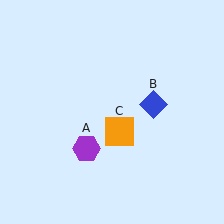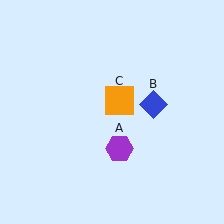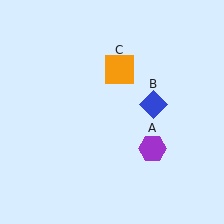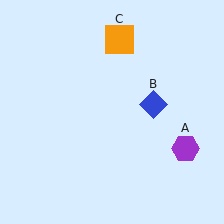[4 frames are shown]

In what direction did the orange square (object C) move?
The orange square (object C) moved up.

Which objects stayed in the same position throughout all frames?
Blue diamond (object B) remained stationary.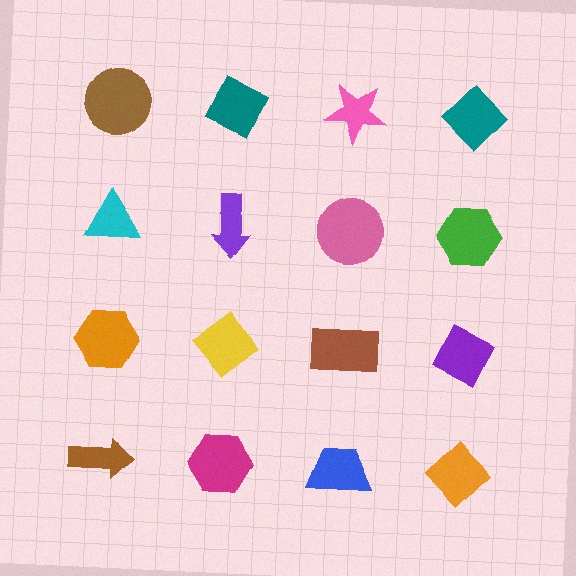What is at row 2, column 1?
A cyan triangle.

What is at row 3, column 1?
An orange hexagon.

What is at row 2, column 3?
A pink circle.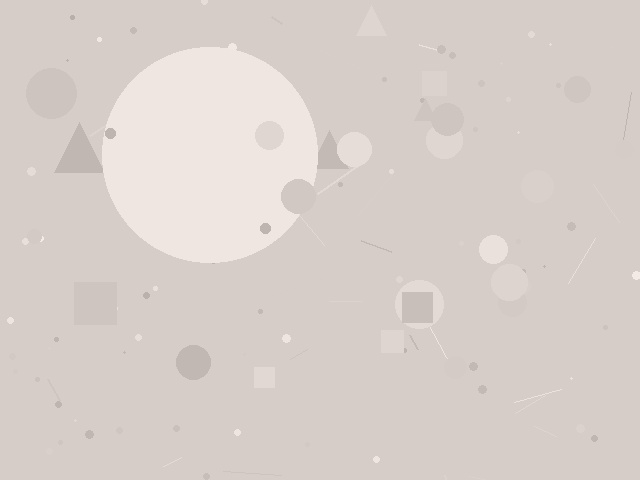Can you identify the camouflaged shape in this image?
The camouflaged shape is a circle.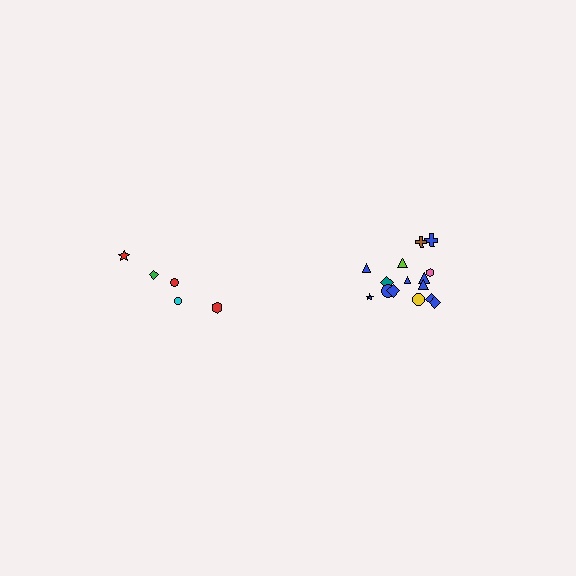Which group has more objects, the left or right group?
The right group.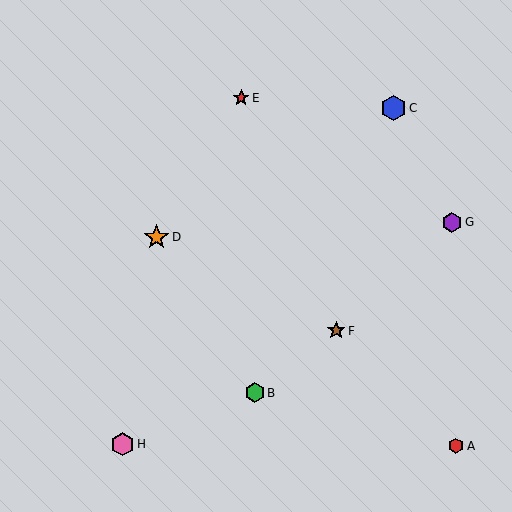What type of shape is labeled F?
Shape F is a brown star.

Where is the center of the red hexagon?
The center of the red hexagon is at (456, 446).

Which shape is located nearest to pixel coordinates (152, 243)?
The orange star (labeled D) at (156, 237) is nearest to that location.